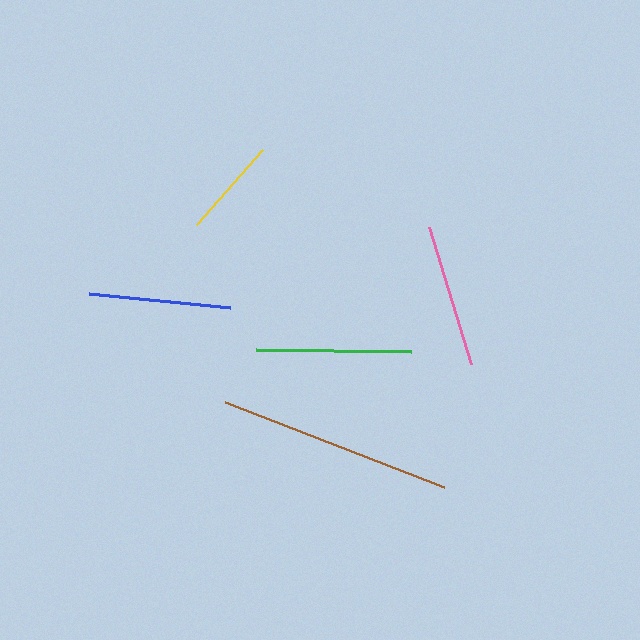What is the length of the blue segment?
The blue segment is approximately 142 pixels long.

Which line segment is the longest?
The brown line is the longest at approximately 236 pixels.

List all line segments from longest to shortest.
From longest to shortest: brown, green, pink, blue, yellow.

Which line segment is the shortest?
The yellow line is the shortest at approximately 100 pixels.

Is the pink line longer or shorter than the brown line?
The brown line is longer than the pink line.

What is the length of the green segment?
The green segment is approximately 155 pixels long.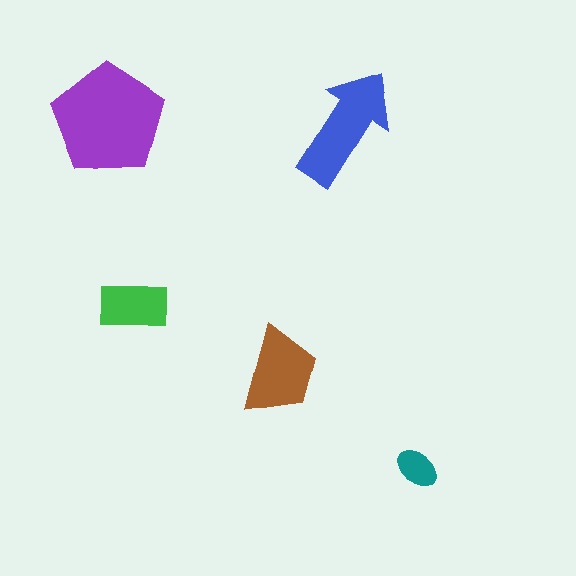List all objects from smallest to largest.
The teal ellipse, the green rectangle, the brown trapezoid, the blue arrow, the purple pentagon.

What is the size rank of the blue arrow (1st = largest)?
2nd.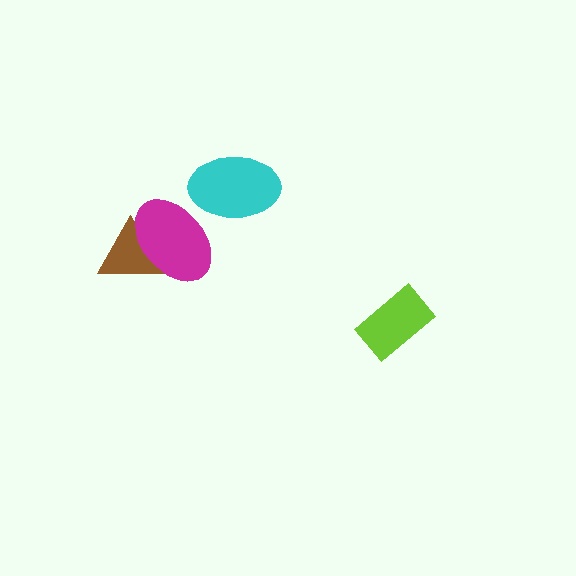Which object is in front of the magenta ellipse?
The cyan ellipse is in front of the magenta ellipse.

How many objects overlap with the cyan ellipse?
1 object overlaps with the cyan ellipse.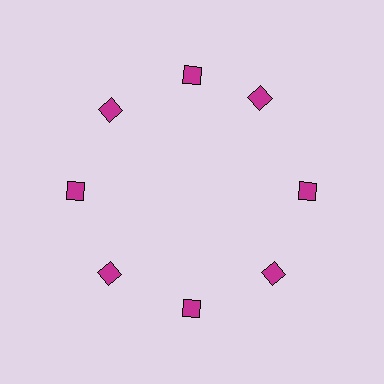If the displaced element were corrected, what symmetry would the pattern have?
It would have 8-fold rotational symmetry — the pattern would map onto itself every 45 degrees.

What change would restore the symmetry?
The symmetry would be restored by rotating it back into even spacing with its neighbors so that all 8 diamonds sit at equal angles and equal distance from the center.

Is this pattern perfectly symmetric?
No. The 8 magenta diamonds are arranged in a ring, but one element near the 2 o'clock position is rotated out of alignment along the ring, breaking the 8-fold rotational symmetry.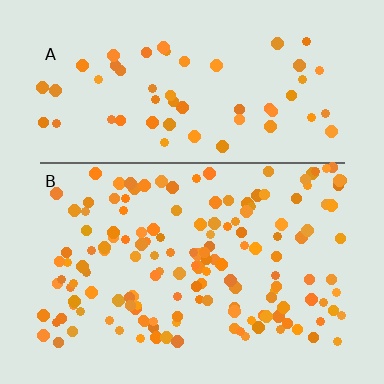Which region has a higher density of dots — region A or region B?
B (the bottom).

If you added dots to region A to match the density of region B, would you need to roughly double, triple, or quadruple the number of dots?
Approximately triple.